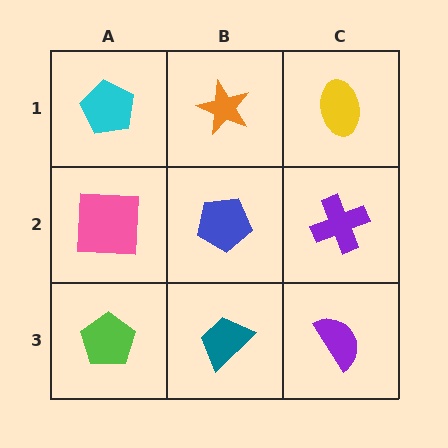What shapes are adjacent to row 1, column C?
A purple cross (row 2, column C), an orange star (row 1, column B).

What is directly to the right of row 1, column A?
An orange star.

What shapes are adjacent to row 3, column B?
A blue pentagon (row 2, column B), a lime pentagon (row 3, column A), a purple semicircle (row 3, column C).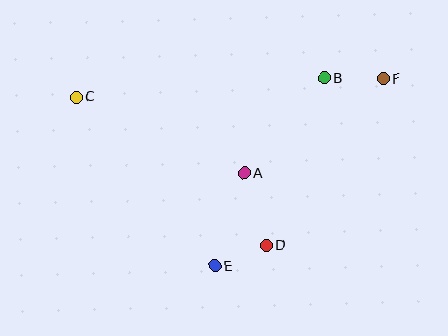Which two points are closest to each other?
Points D and E are closest to each other.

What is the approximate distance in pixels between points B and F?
The distance between B and F is approximately 59 pixels.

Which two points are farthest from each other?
Points C and F are farthest from each other.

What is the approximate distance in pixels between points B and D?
The distance between B and D is approximately 176 pixels.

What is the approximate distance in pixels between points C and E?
The distance between C and E is approximately 218 pixels.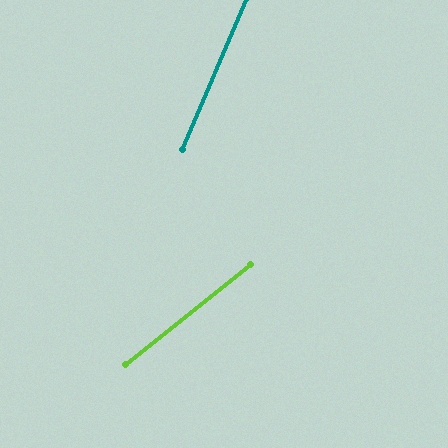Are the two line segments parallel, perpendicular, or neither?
Neither parallel nor perpendicular — they differ by about 28°.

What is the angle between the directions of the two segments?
Approximately 28 degrees.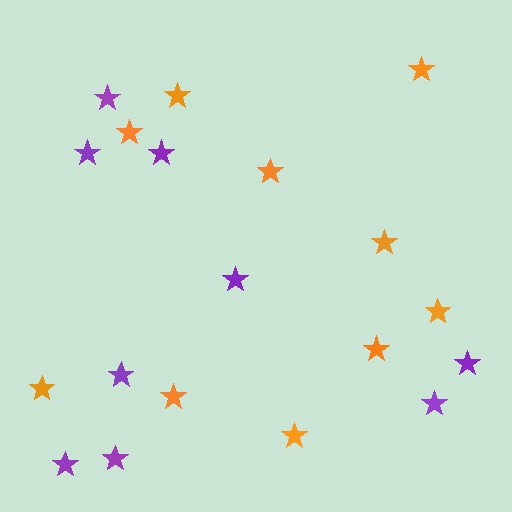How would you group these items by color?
There are 2 groups: one group of orange stars (10) and one group of purple stars (9).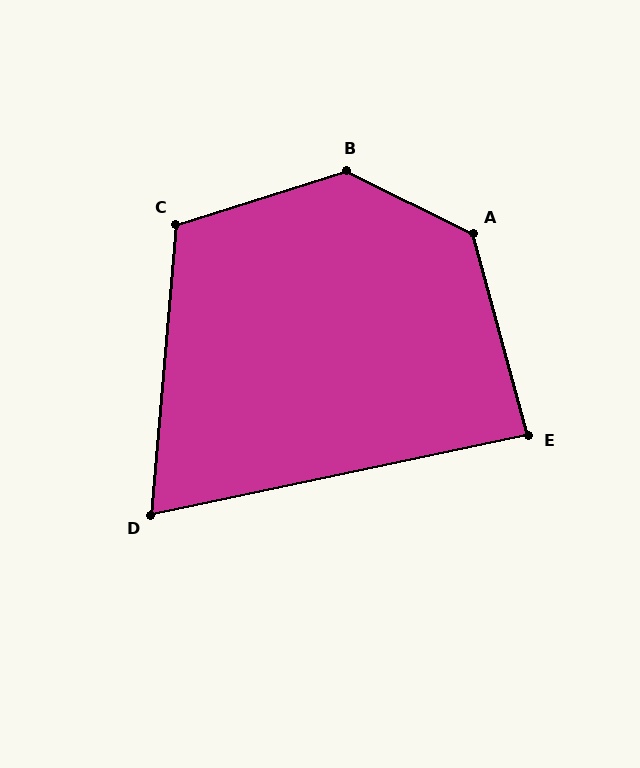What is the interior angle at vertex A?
Approximately 132 degrees (obtuse).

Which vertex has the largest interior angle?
B, at approximately 136 degrees.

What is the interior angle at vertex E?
Approximately 87 degrees (approximately right).